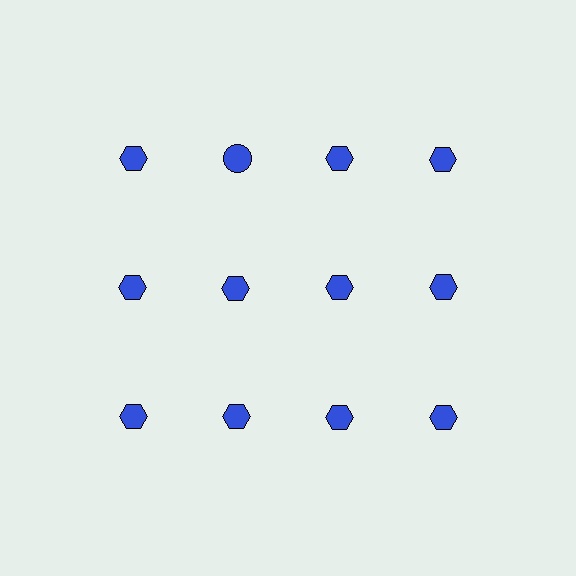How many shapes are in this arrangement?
There are 12 shapes arranged in a grid pattern.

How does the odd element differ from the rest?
It has a different shape: circle instead of hexagon.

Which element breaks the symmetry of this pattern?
The blue circle in the top row, second from left column breaks the symmetry. All other shapes are blue hexagons.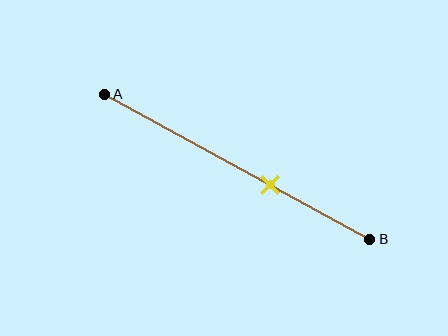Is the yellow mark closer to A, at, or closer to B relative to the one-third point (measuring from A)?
The yellow mark is closer to point B than the one-third point of segment AB.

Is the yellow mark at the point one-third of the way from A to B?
No, the mark is at about 60% from A, not at the 33% one-third point.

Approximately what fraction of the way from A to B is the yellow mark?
The yellow mark is approximately 60% of the way from A to B.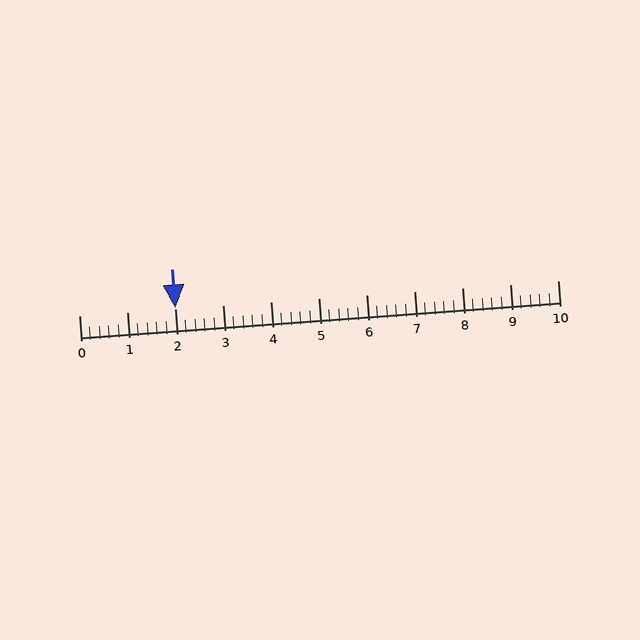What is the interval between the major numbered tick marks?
The major tick marks are spaced 1 units apart.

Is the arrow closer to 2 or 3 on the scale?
The arrow is closer to 2.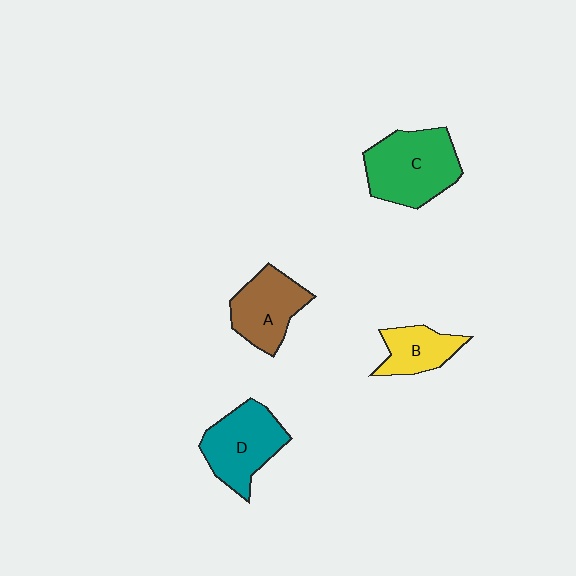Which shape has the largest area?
Shape C (green).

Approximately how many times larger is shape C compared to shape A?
Approximately 1.3 times.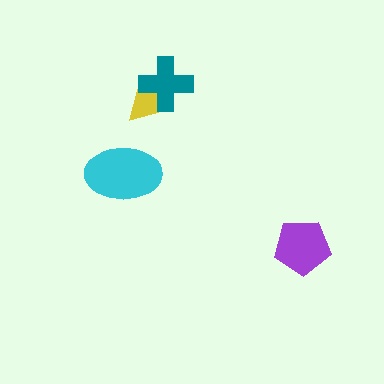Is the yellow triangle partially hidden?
Yes, it is partially covered by another shape.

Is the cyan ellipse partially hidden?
No, no other shape covers it.